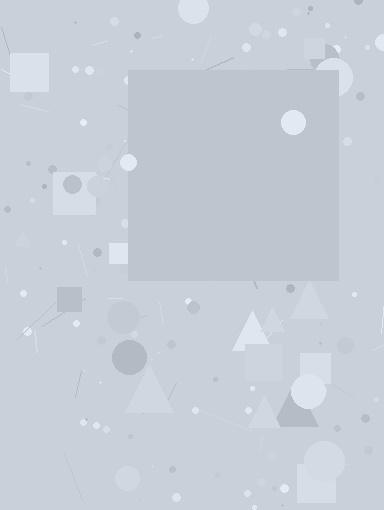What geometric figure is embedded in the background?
A square is embedded in the background.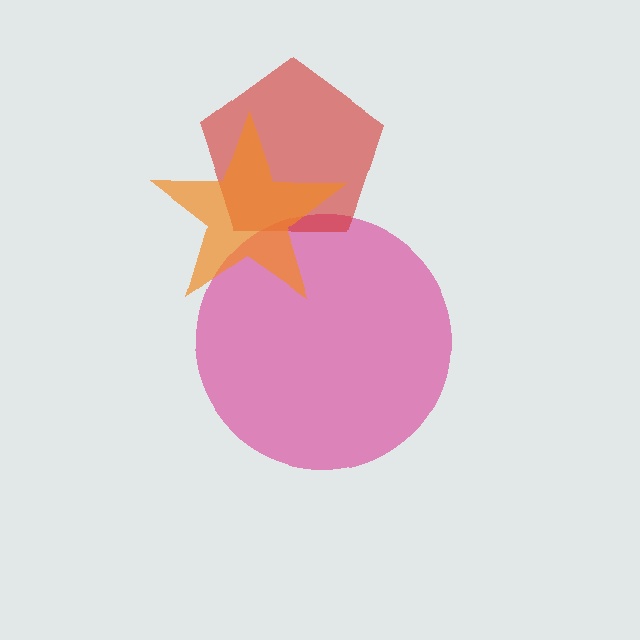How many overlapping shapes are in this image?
There are 3 overlapping shapes in the image.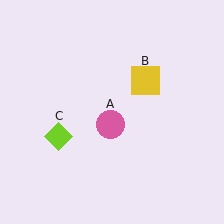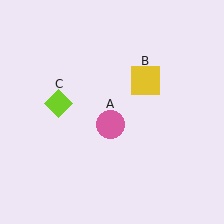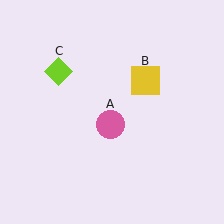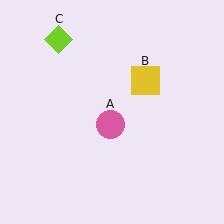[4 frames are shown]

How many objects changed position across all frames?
1 object changed position: lime diamond (object C).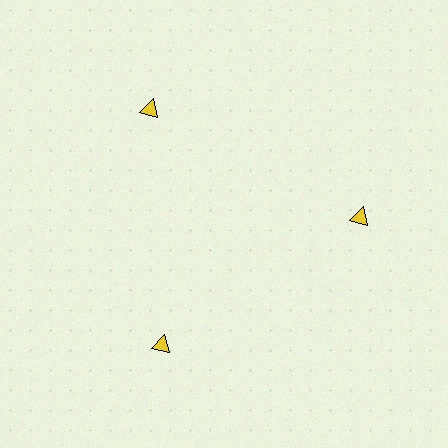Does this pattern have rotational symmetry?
Yes, this pattern has 3-fold rotational symmetry. It looks the same after rotating 120 degrees around the center.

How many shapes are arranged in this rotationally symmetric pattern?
There are 3 shapes, arranged in 3 groups of 1.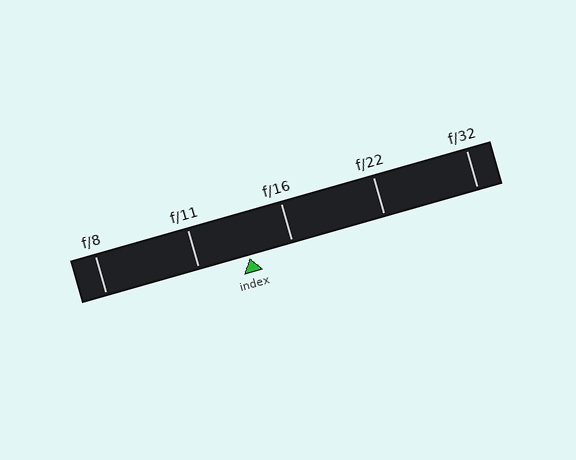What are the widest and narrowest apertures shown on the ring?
The widest aperture shown is f/8 and the narrowest is f/32.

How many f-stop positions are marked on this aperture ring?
There are 5 f-stop positions marked.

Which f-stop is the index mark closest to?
The index mark is closest to f/16.